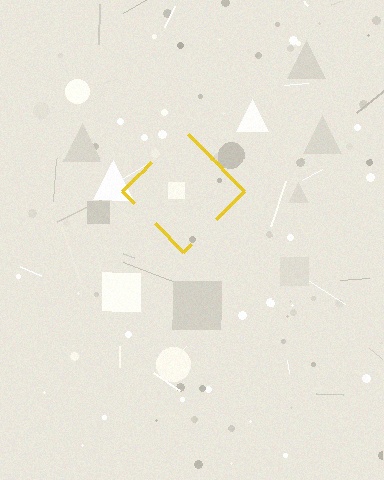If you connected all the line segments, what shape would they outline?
They would outline a diamond.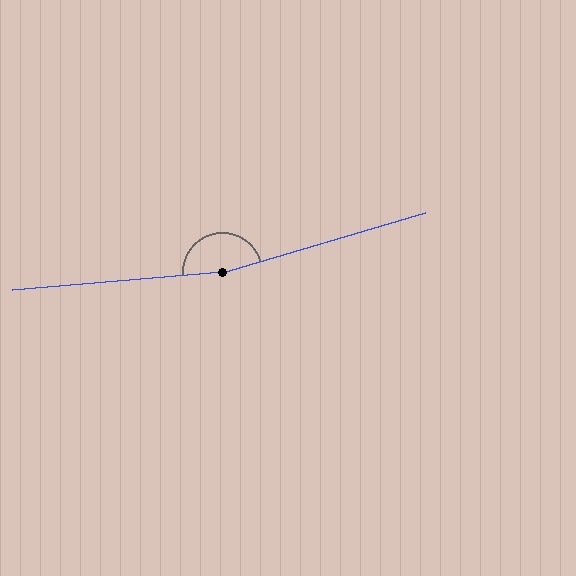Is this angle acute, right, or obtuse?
It is obtuse.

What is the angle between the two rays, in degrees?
Approximately 168 degrees.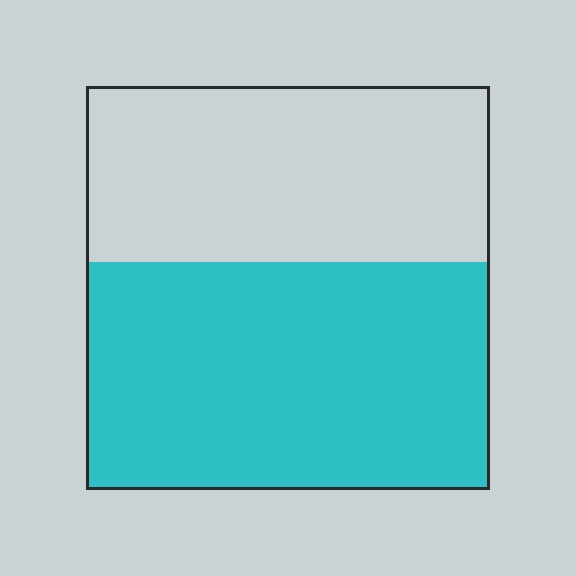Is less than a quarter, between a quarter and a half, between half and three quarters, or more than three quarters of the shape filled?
Between half and three quarters.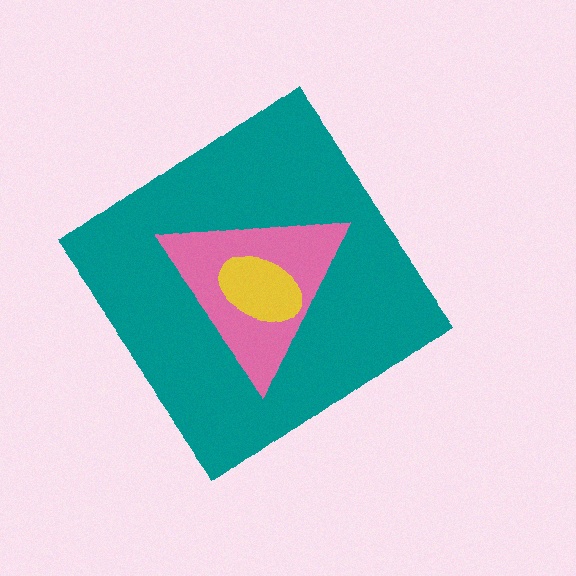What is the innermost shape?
The yellow ellipse.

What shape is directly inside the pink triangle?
The yellow ellipse.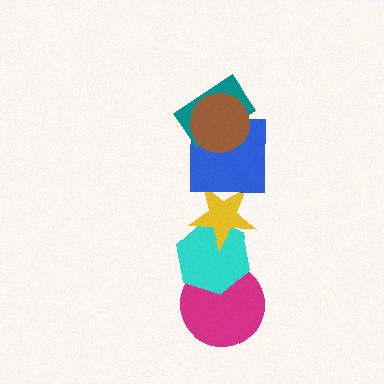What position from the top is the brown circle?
The brown circle is 1st from the top.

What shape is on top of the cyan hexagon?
The yellow star is on top of the cyan hexagon.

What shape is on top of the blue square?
The teal rectangle is on top of the blue square.